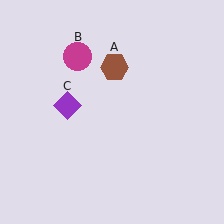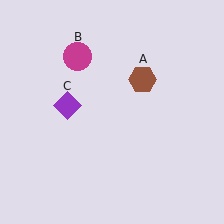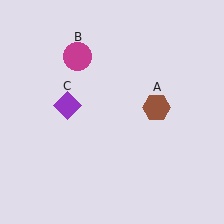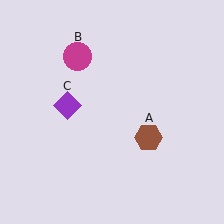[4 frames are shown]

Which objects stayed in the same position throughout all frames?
Magenta circle (object B) and purple diamond (object C) remained stationary.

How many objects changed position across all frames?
1 object changed position: brown hexagon (object A).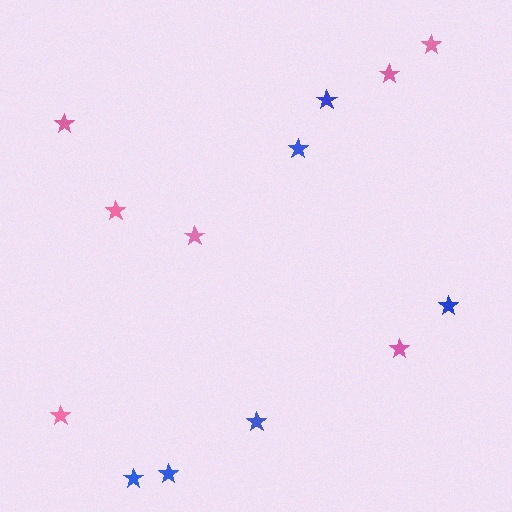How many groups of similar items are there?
There are 2 groups: one group of pink stars (7) and one group of blue stars (6).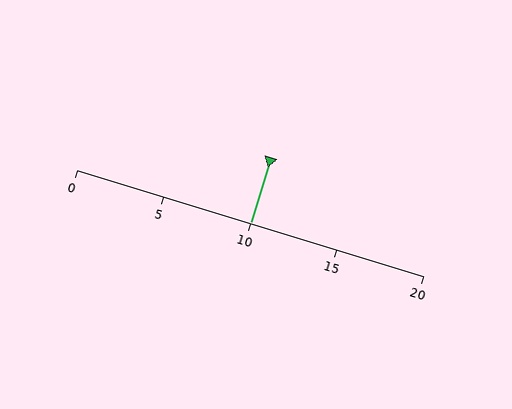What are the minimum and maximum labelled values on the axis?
The axis runs from 0 to 20.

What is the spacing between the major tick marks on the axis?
The major ticks are spaced 5 apart.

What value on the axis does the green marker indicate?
The marker indicates approximately 10.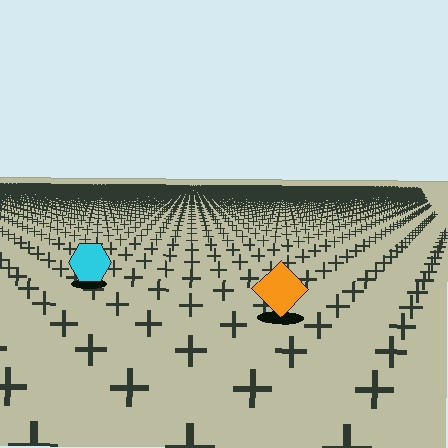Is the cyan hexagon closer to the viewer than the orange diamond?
No. The orange diamond is closer — you can tell from the texture gradient: the ground texture is coarser near it.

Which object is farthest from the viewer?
The cyan hexagon is farthest from the viewer. It appears smaller and the ground texture around it is denser.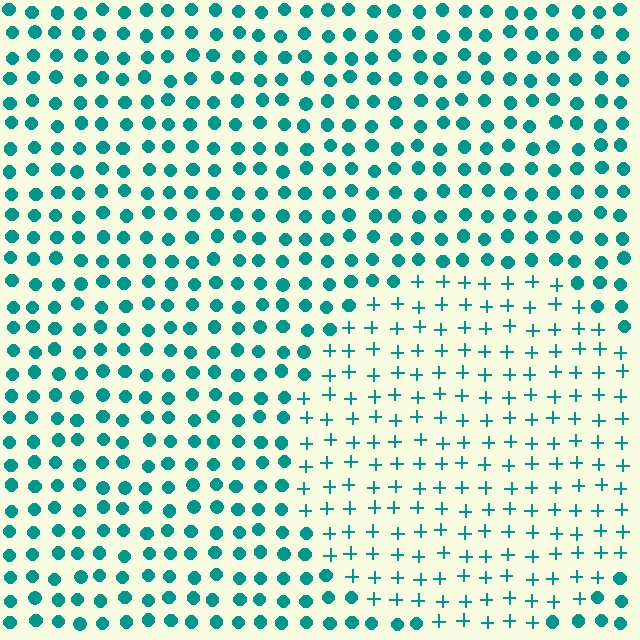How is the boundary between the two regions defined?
The boundary is defined by a change in element shape: plus signs inside vs. circles outside. All elements share the same color and spacing.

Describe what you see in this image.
The image is filled with small teal elements arranged in a uniform grid. A circle-shaped region contains plus signs, while the surrounding area contains circles. The boundary is defined purely by the change in element shape.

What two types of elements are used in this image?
The image uses plus signs inside the circle region and circles outside it.